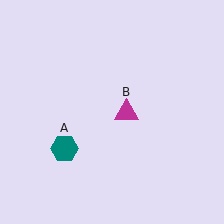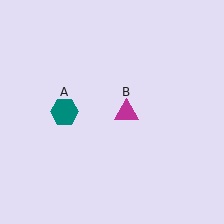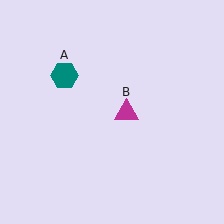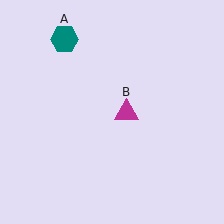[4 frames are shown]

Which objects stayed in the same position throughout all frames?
Magenta triangle (object B) remained stationary.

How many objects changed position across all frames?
1 object changed position: teal hexagon (object A).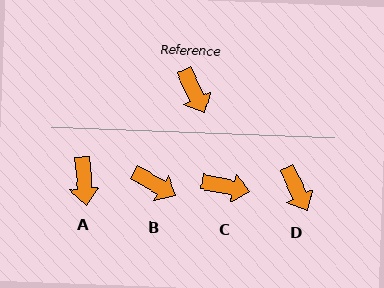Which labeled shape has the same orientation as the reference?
D.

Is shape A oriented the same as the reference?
No, it is off by about 21 degrees.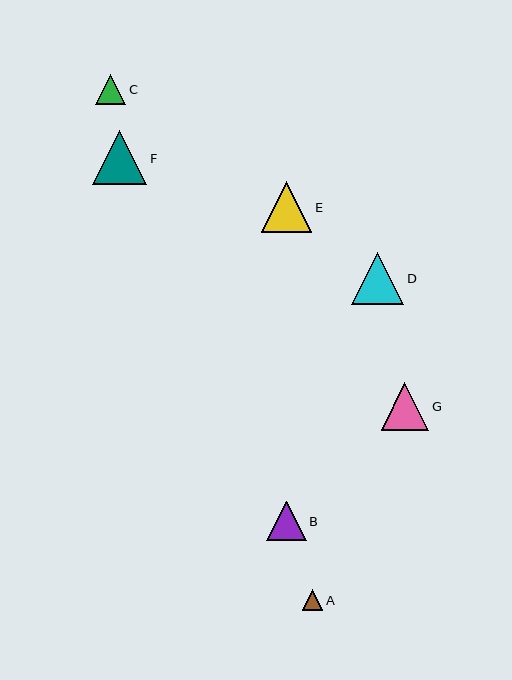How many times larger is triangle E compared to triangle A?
Triangle E is approximately 2.5 times the size of triangle A.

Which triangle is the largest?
Triangle F is the largest with a size of approximately 54 pixels.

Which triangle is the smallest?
Triangle A is the smallest with a size of approximately 20 pixels.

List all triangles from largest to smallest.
From largest to smallest: F, D, E, G, B, C, A.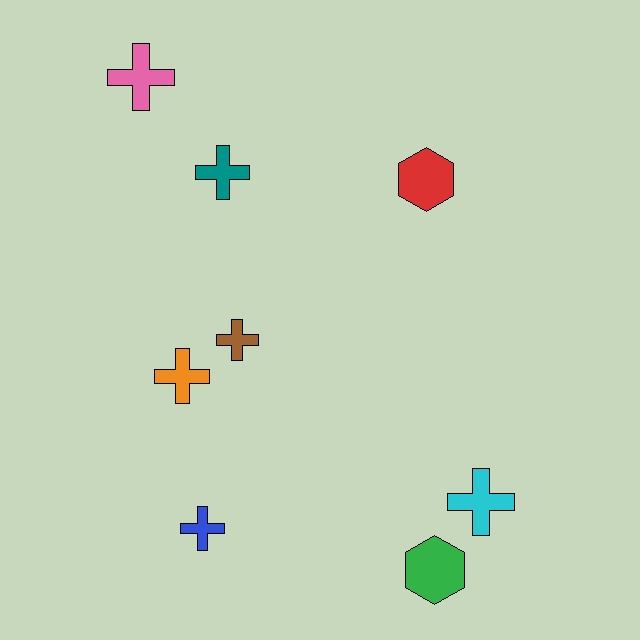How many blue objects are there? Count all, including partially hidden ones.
There is 1 blue object.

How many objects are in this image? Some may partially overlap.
There are 8 objects.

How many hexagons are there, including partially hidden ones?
There are 2 hexagons.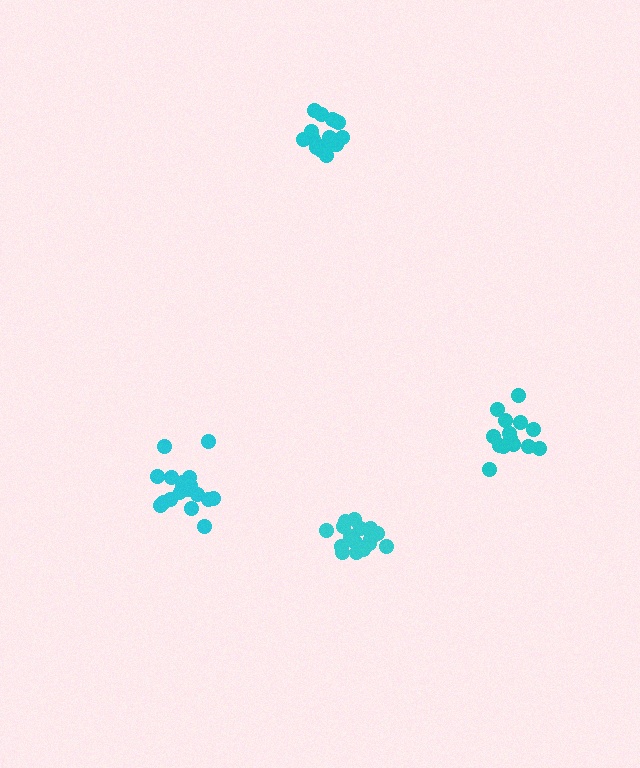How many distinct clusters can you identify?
There are 4 distinct clusters.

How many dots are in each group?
Group 1: 18 dots, Group 2: 18 dots, Group 3: 16 dots, Group 4: 14 dots (66 total).